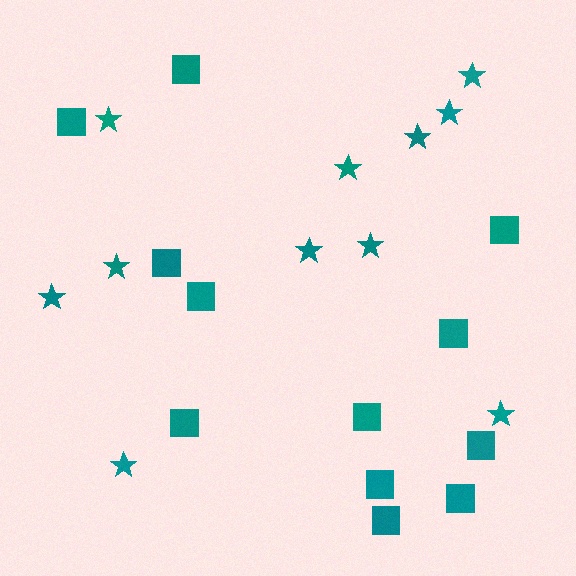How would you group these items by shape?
There are 2 groups: one group of squares (12) and one group of stars (11).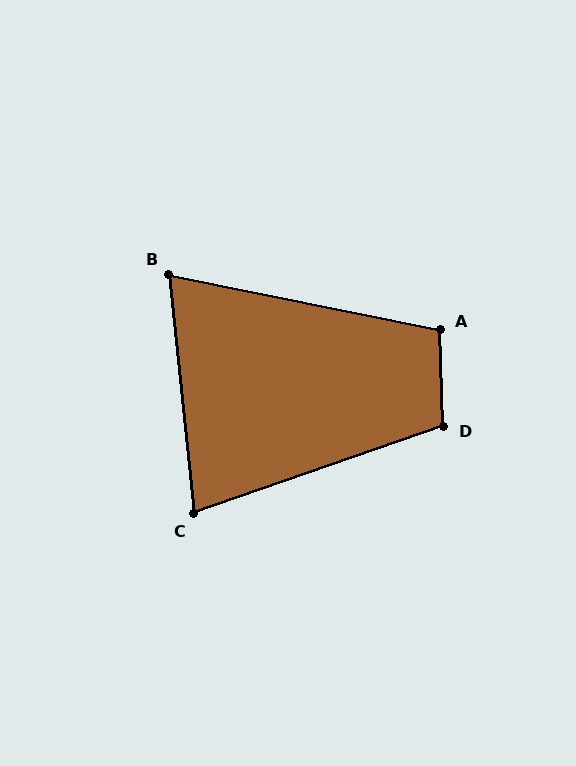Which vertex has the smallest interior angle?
B, at approximately 73 degrees.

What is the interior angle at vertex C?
Approximately 77 degrees (acute).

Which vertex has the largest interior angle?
D, at approximately 107 degrees.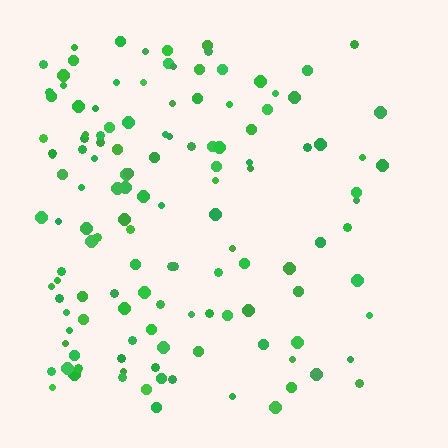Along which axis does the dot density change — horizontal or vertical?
Horizontal.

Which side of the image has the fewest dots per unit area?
The right.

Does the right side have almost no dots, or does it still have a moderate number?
Still a moderate number, just noticeably fewer than the left.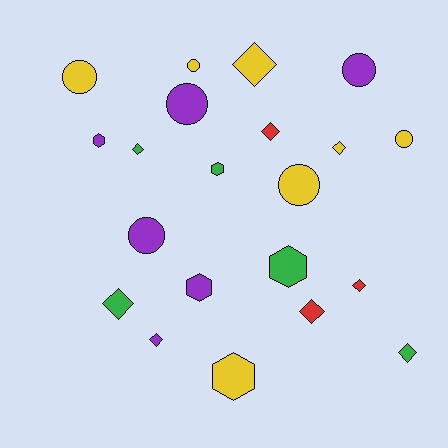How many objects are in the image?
There are 21 objects.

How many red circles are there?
There are no red circles.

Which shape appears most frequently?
Diamond, with 9 objects.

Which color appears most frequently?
Yellow, with 7 objects.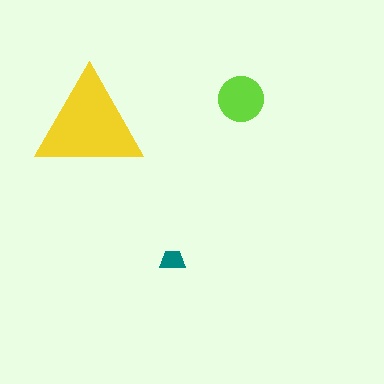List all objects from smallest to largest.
The teal trapezoid, the lime circle, the yellow triangle.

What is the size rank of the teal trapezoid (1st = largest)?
3rd.